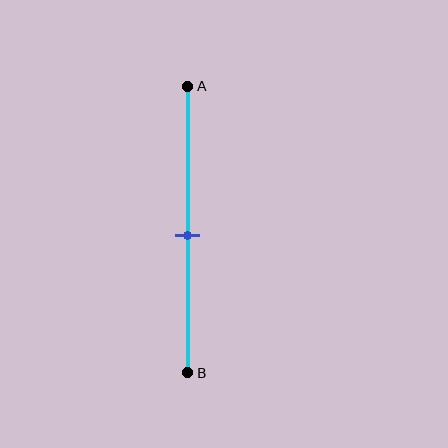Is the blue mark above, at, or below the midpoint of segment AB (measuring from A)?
The blue mark is approximately at the midpoint of segment AB.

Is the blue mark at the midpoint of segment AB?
Yes, the mark is approximately at the midpoint.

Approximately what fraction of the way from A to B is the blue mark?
The blue mark is approximately 50% of the way from A to B.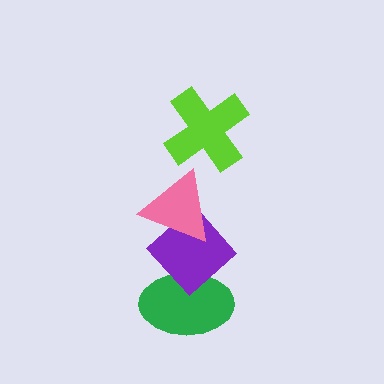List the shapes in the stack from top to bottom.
From top to bottom: the lime cross, the pink triangle, the purple diamond, the green ellipse.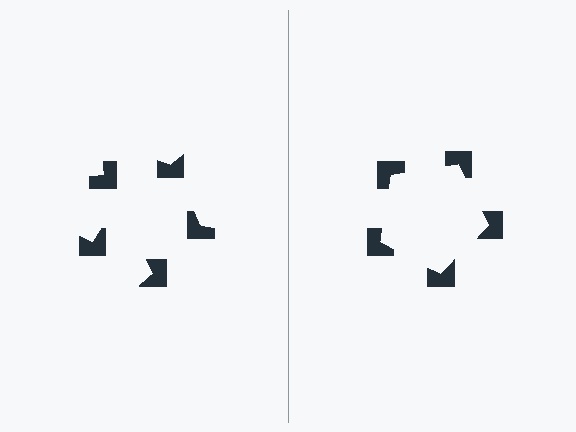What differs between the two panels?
The notched squares are positioned identically on both sides; only the wedge orientations differ. On the right they align to a pentagon; on the left they are misaligned.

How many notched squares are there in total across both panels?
10 — 5 on each side.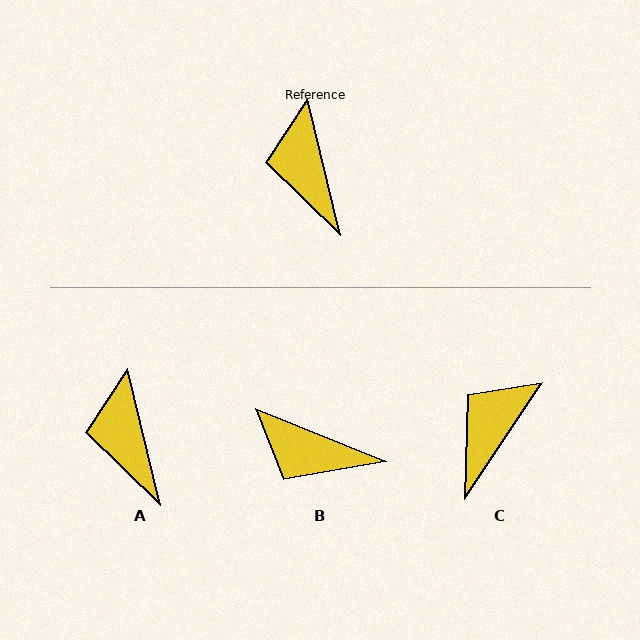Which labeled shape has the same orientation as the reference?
A.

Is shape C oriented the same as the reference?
No, it is off by about 47 degrees.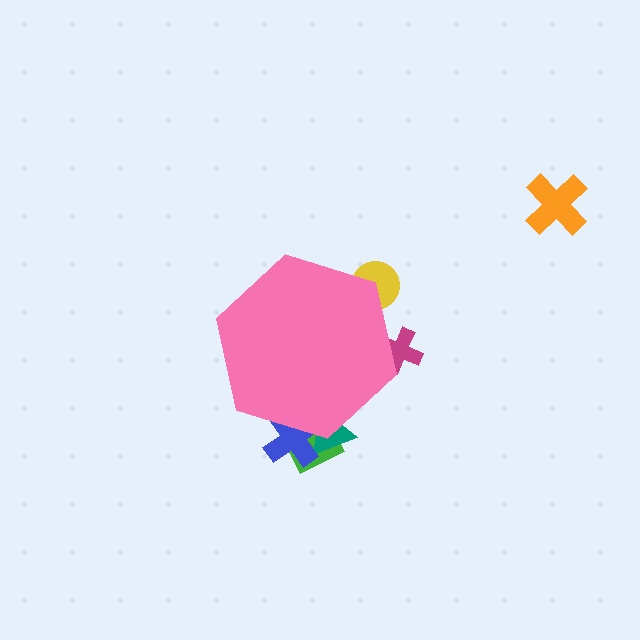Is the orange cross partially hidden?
No, the orange cross is fully visible.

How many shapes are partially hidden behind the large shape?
5 shapes are partially hidden.